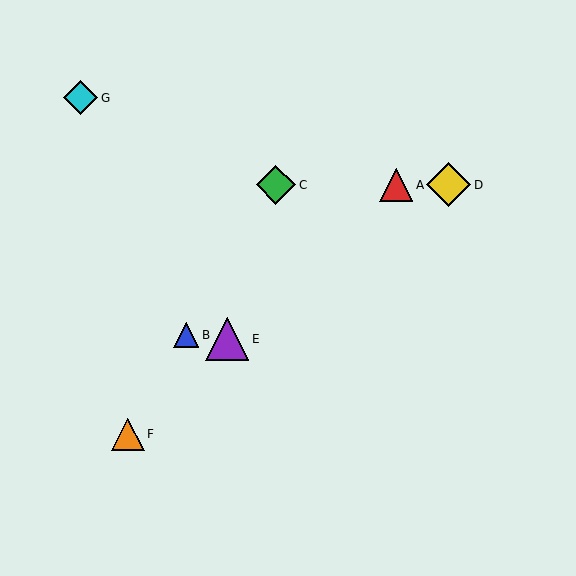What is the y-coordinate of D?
Object D is at y≈185.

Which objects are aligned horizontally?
Objects A, C, D are aligned horizontally.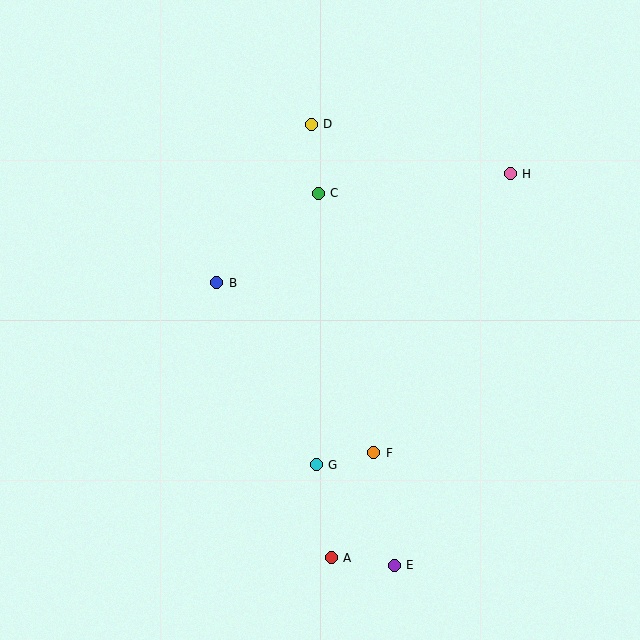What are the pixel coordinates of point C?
Point C is at (318, 193).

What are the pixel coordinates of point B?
Point B is at (217, 283).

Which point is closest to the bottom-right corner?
Point E is closest to the bottom-right corner.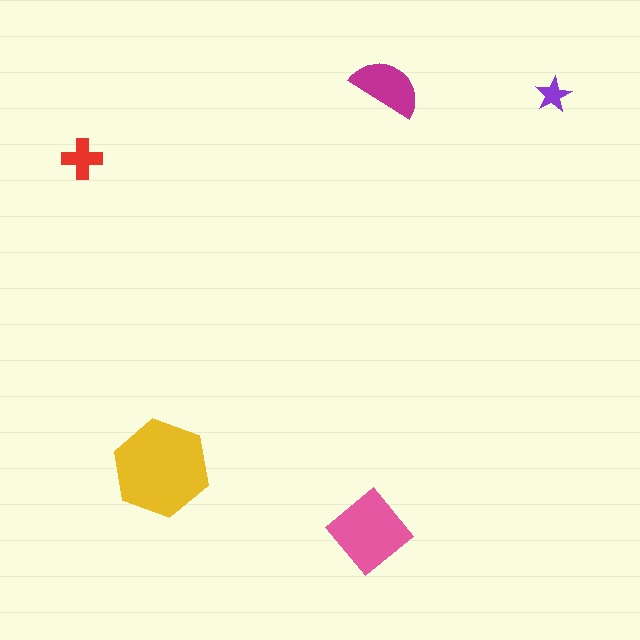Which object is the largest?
The yellow hexagon.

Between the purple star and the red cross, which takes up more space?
The red cross.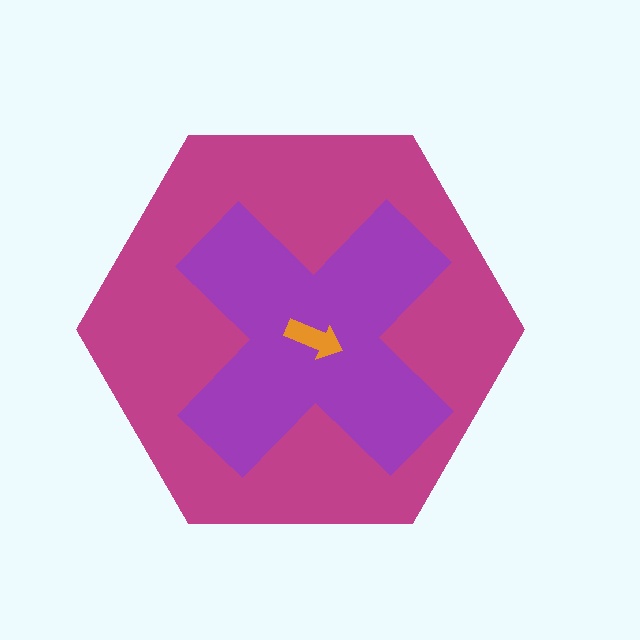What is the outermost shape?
The magenta hexagon.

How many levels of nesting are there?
3.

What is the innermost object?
The orange arrow.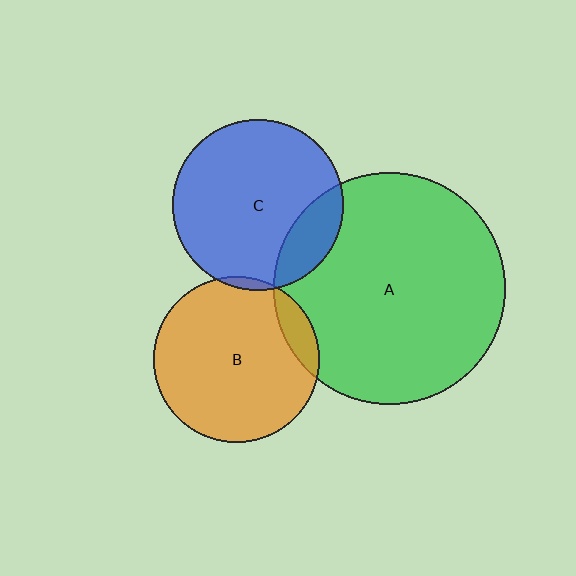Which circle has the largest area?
Circle A (green).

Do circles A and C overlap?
Yes.